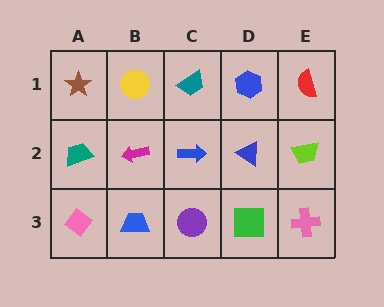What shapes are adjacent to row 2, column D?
A blue hexagon (row 1, column D), a green square (row 3, column D), a blue arrow (row 2, column C), a lime trapezoid (row 2, column E).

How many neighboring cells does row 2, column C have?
4.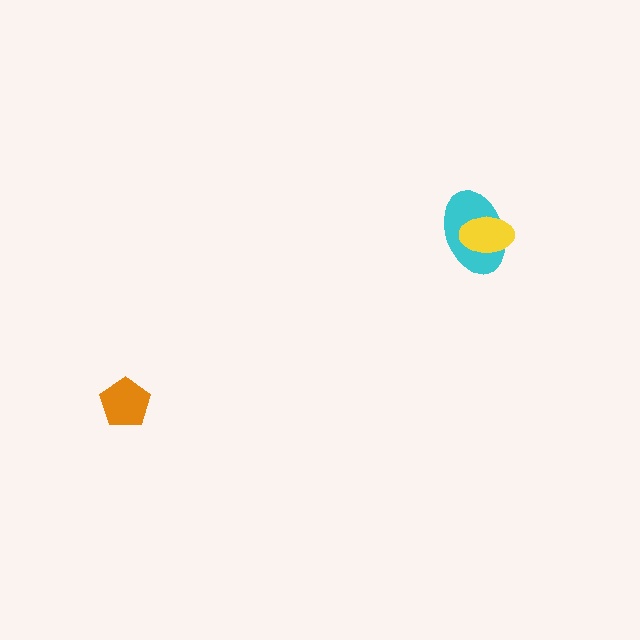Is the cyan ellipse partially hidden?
Yes, it is partially covered by another shape.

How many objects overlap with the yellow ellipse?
1 object overlaps with the yellow ellipse.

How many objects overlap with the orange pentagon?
0 objects overlap with the orange pentagon.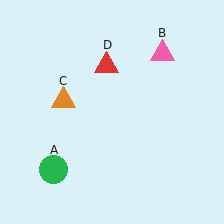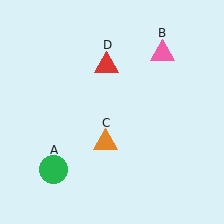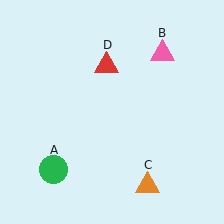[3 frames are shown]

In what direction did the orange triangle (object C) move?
The orange triangle (object C) moved down and to the right.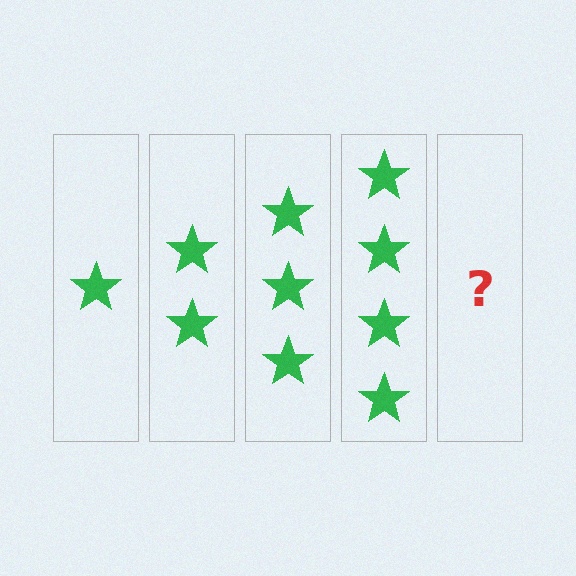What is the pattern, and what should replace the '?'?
The pattern is that each step adds one more star. The '?' should be 5 stars.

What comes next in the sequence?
The next element should be 5 stars.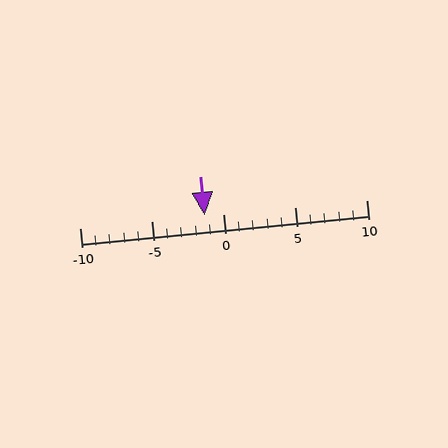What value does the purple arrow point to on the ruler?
The purple arrow points to approximately -1.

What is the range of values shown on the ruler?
The ruler shows values from -10 to 10.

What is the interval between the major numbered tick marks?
The major tick marks are spaced 5 units apart.